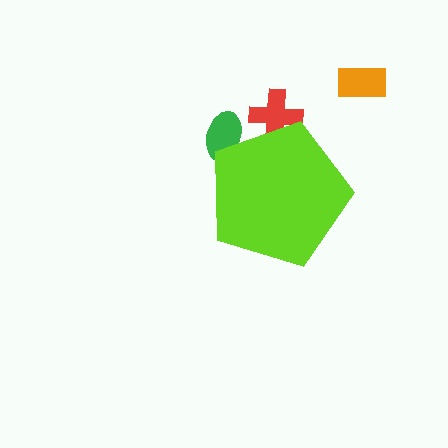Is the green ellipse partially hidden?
Yes, the green ellipse is partially hidden behind the lime pentagon.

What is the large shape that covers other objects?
A lime pentagon.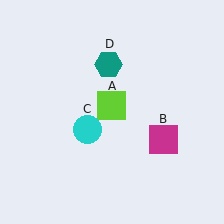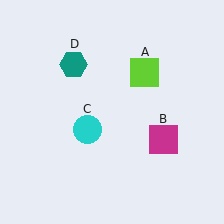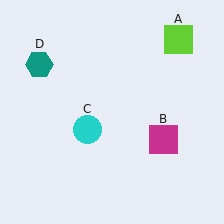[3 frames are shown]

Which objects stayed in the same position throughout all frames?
Magenta square (object B) and cyan circle (object C) remained stationary.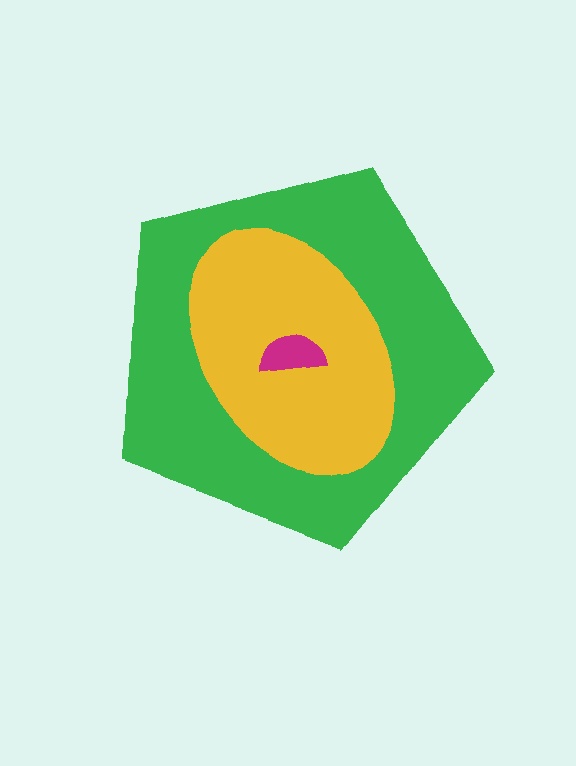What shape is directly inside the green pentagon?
The yellow ellipse.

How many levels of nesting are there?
3.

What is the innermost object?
The magenta semicircle.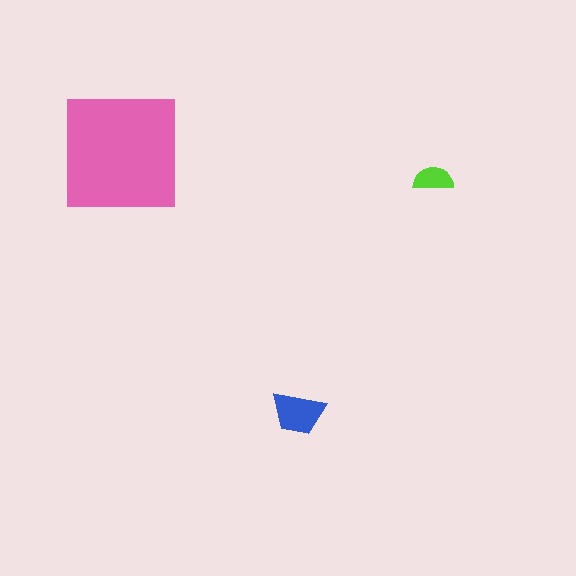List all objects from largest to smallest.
The pink square, the blue trapezoid, the lime semicircle.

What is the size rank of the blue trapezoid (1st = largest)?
2nd.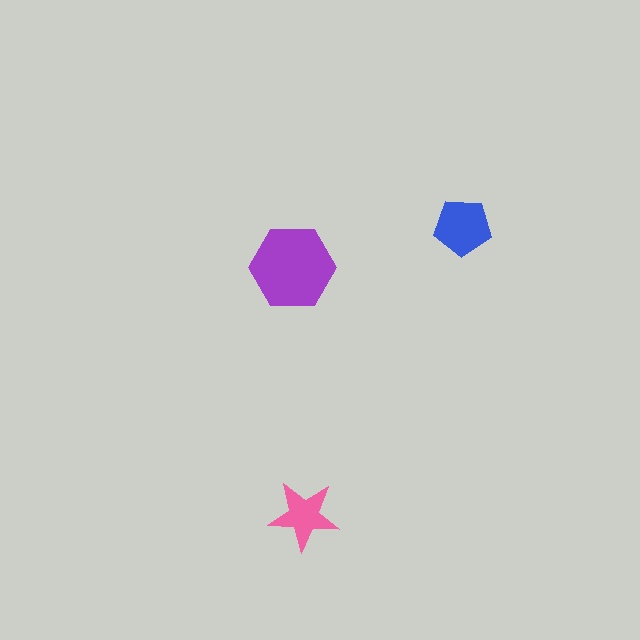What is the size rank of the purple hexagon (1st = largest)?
1st.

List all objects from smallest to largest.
The pink star, the blue pentagon, the purple hexagon.